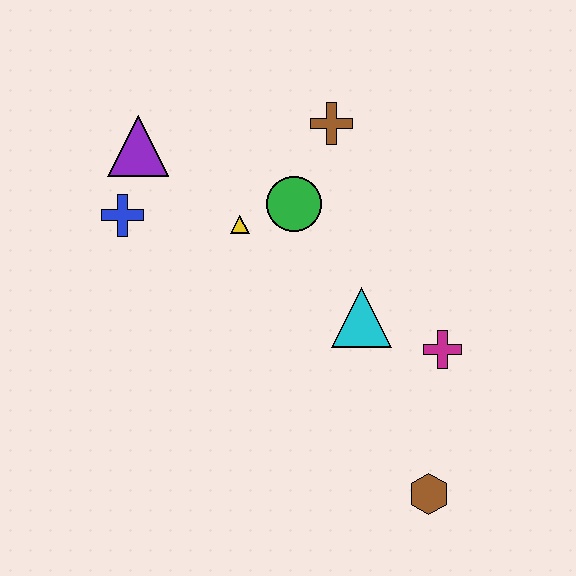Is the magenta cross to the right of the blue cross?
Yes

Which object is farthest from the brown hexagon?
The purple triangle is farthest from the brown hexagon.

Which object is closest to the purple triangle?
The blue cross is closest to the purple triangle.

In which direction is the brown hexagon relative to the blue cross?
The brown hexagon is to the right of the blue cross.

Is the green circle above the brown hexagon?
Yes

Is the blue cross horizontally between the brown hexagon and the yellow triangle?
No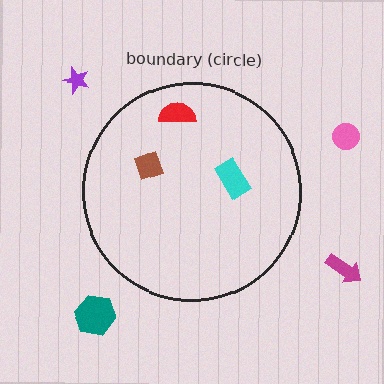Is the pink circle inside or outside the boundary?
Outside.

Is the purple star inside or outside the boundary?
Outside.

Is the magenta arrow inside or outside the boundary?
Outside.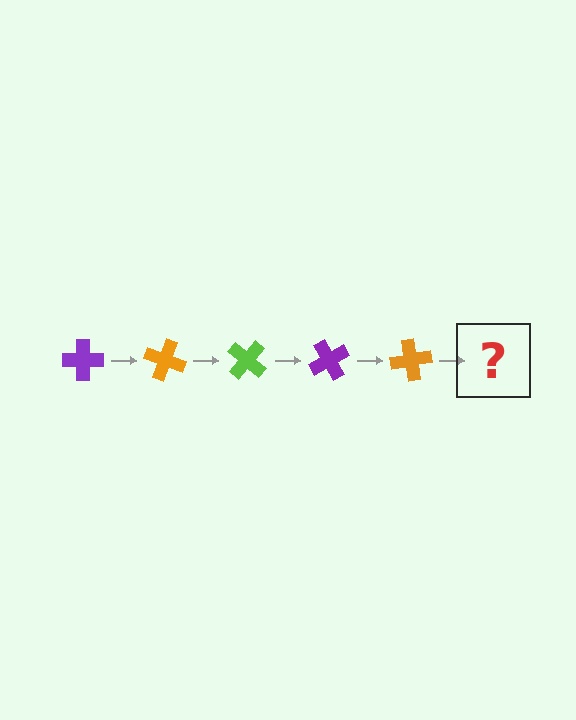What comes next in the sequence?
The next element should be a lime cross, rotated 100 degrees from the start.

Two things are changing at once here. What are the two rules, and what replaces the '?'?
The two rules are that it rotates 20 degrees each step and the color cycles through purple, orange, and lime. The '?' should be a lime cross, rotated 100 degrees from the start.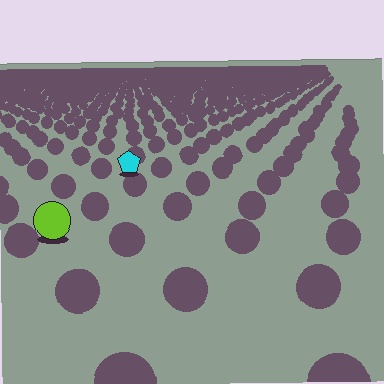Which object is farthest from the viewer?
The cyan pentagon is farthest from the viewer. It appears smaller and the ground texture around it is denser.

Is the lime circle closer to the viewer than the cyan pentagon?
Yes. The lime circle is closer — you can tell from the texture gradient: the ground texture is coarser near it.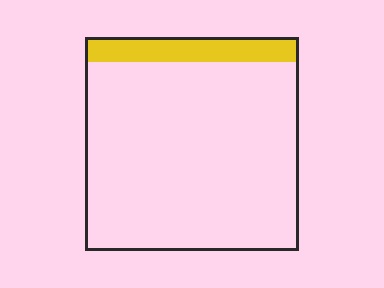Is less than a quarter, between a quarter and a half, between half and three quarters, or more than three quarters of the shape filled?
Less than a quarter.